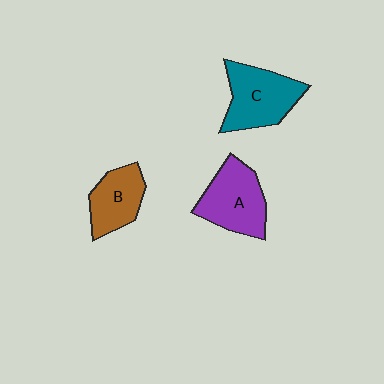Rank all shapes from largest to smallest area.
From largest to smallest: C (teal), A (purple), B (brown).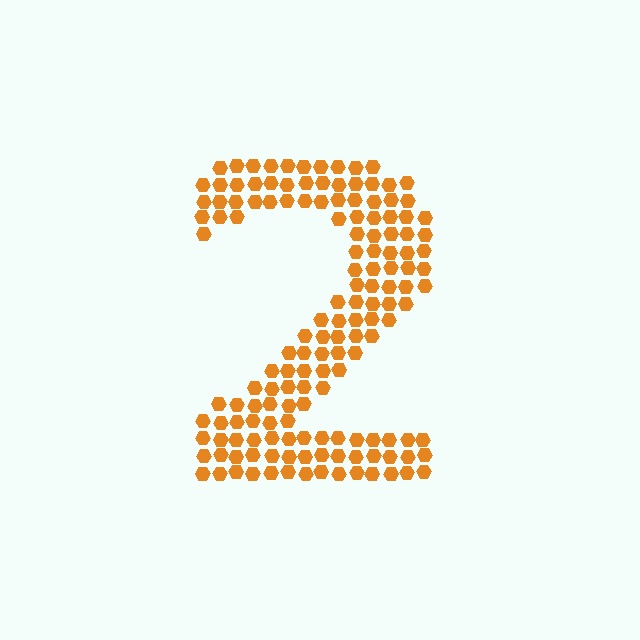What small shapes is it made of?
It is made of small hexagons.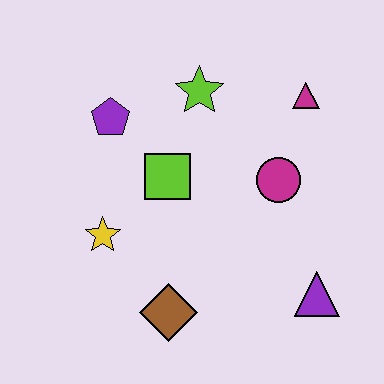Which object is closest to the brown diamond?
The yellow star is closest to the brown diamond.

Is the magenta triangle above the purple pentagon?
Yes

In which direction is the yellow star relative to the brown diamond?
The yellow star is above the brown diamond.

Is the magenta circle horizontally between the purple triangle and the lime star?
Yes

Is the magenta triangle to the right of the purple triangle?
No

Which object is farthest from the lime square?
The purple triangle is farthest from the lime square.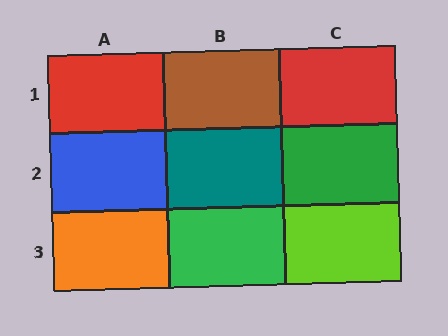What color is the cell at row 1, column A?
Red.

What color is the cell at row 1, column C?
Red.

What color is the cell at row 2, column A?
Blue.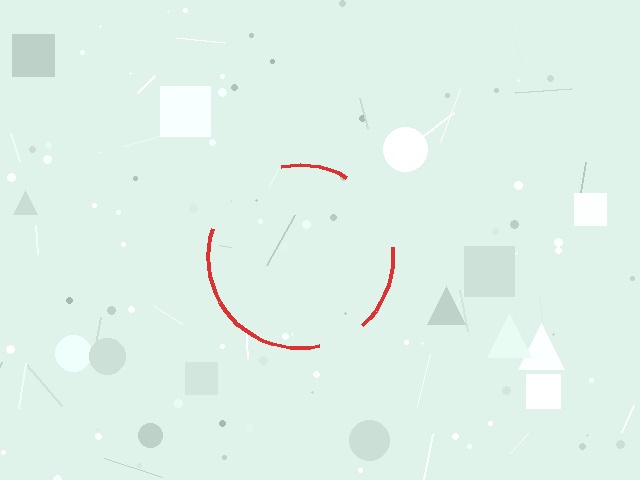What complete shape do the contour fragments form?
The contour fragments form a circle.